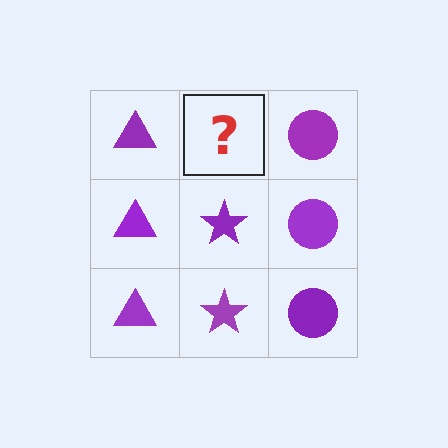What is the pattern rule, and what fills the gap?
The rule is that each column has a consistent shape. The gap should be filled with a purple star.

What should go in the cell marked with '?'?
The missing cell should contain a purple star.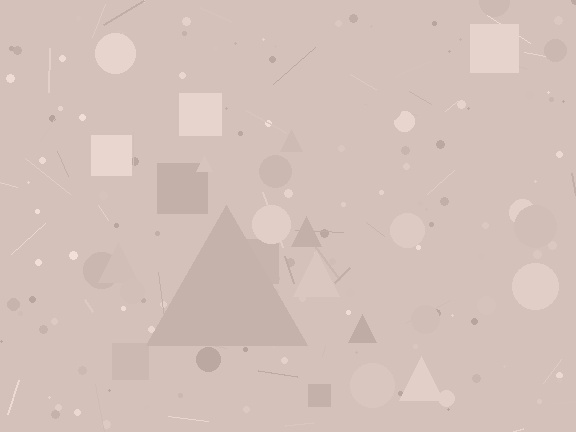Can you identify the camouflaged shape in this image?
The camouflaged shape is a triangle.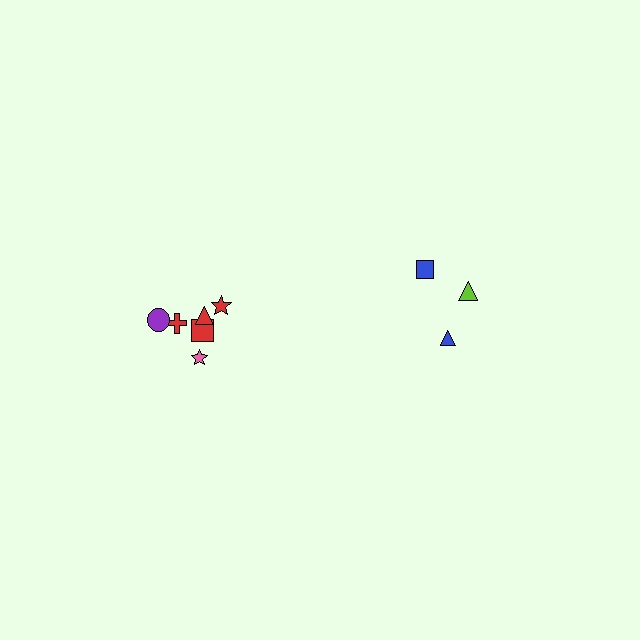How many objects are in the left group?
There are 6 objects.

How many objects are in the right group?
There are 3 objects.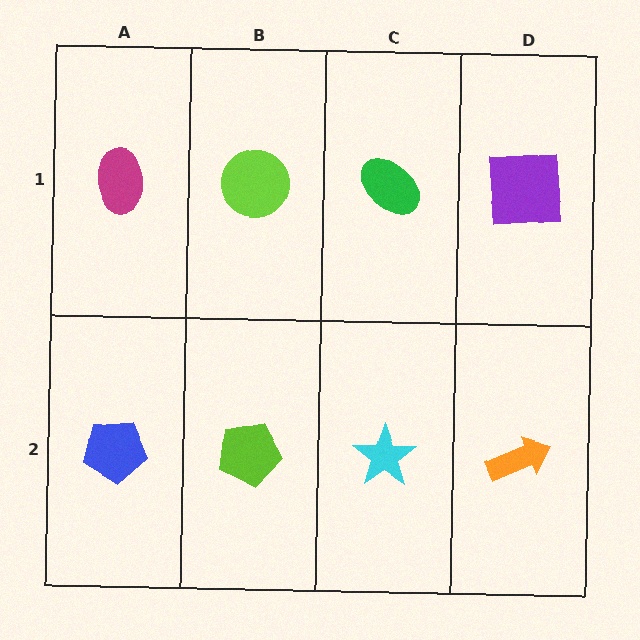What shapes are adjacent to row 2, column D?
A purple square (row 1, column D), a cyan star (row 2, column C).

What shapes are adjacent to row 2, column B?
A lime circle (row 1, column B), a blue pentagon (row 2, column A), a cyan star (row 2, column C).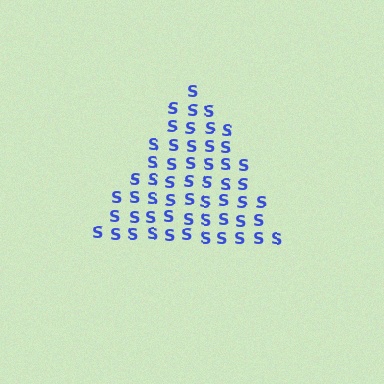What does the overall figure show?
The overall figure shows a triangle.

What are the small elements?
The small elements are letter S's.